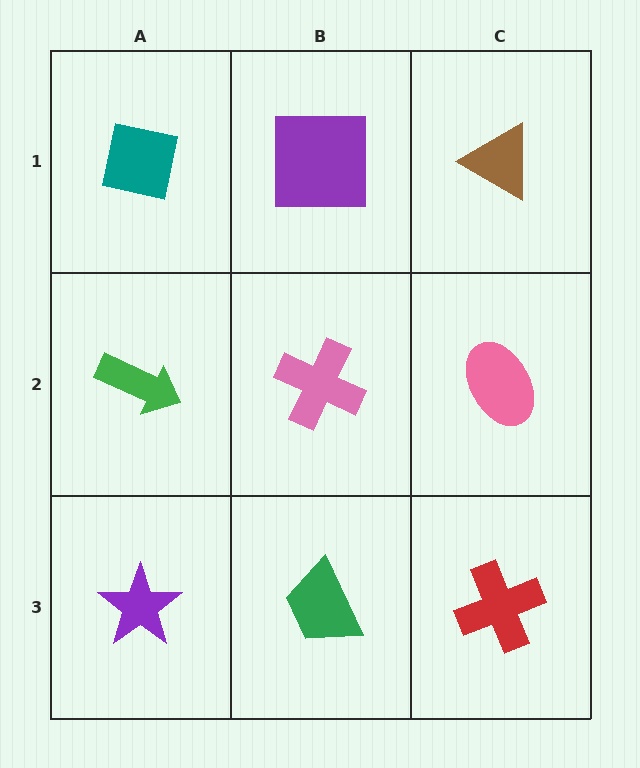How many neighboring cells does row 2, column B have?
4.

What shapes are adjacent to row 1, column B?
A pink cross (row 2, column B), a teal square (row 1, column A), a brown triangle (row 1, column C).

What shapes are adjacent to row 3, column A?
A green arrow (row 2, column A), a green trapezoid (row 3, column B).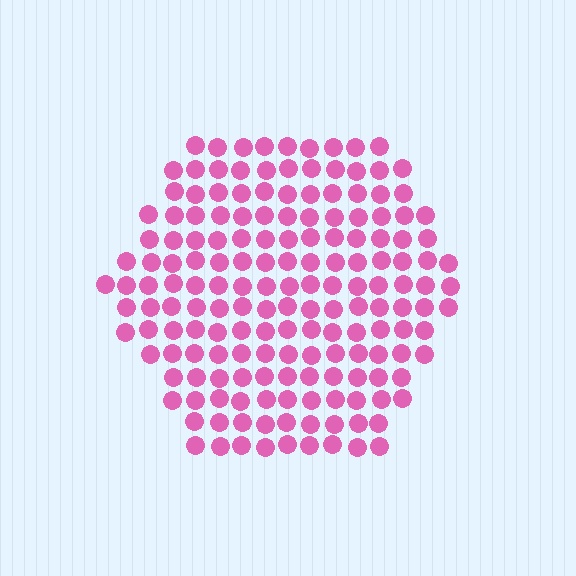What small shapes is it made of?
It is made of small circles.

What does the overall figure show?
The overall figure shows a hexagon.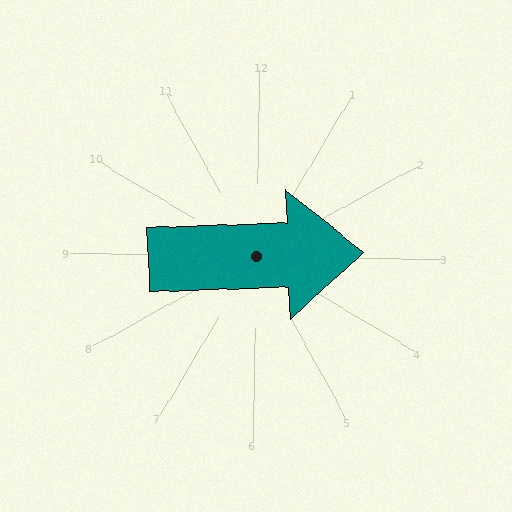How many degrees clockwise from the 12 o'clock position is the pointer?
Approximately 87 degrees.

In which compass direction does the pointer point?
East.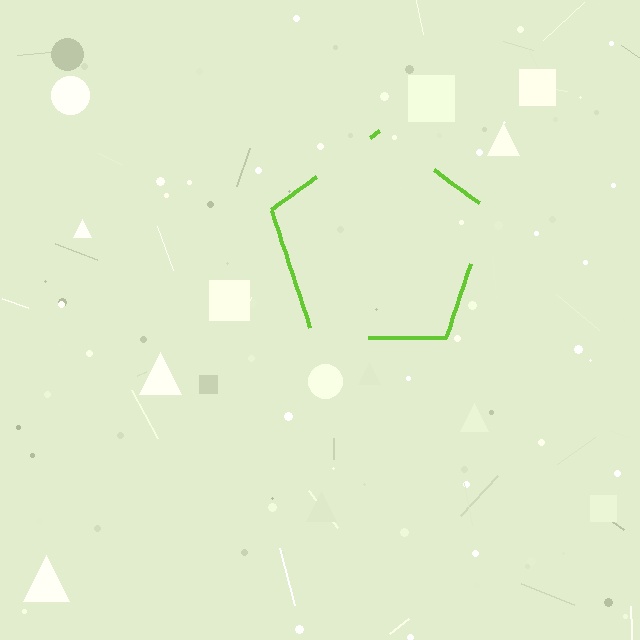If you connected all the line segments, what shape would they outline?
They would outline a pentagon.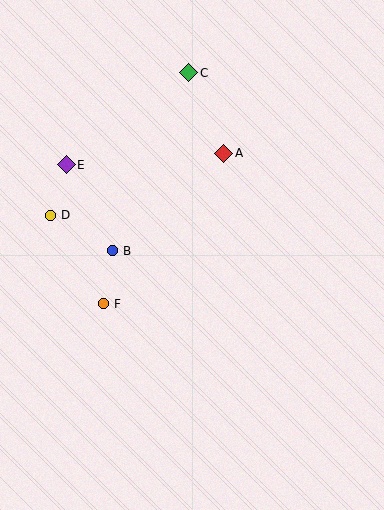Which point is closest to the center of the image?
Point B at (112, 251) is closest to the center.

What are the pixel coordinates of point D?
Point D is at (50, 215).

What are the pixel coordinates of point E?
Point E is at (66, 165).